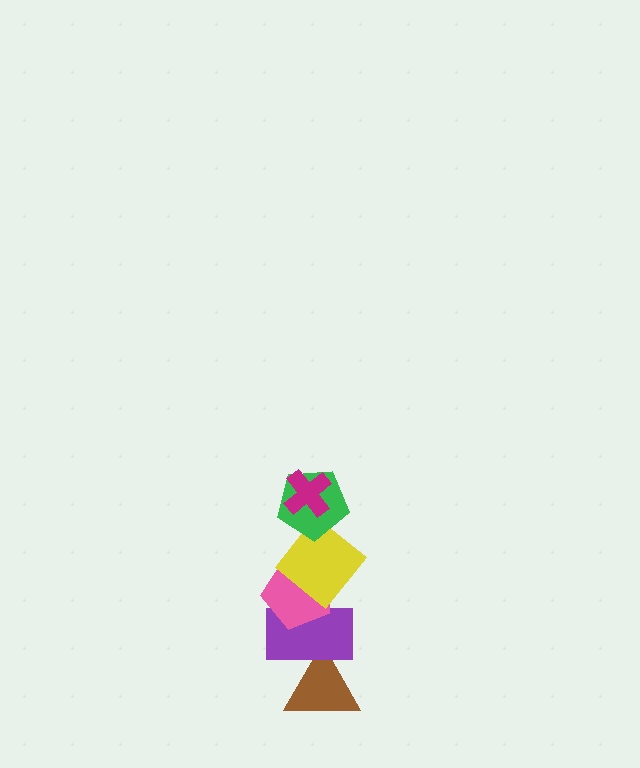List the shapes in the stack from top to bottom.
From top to bottom: the magenta cross, the green pentagon, the yellow diamond, the pink pentagon, the purple rectangle, the brown triangle.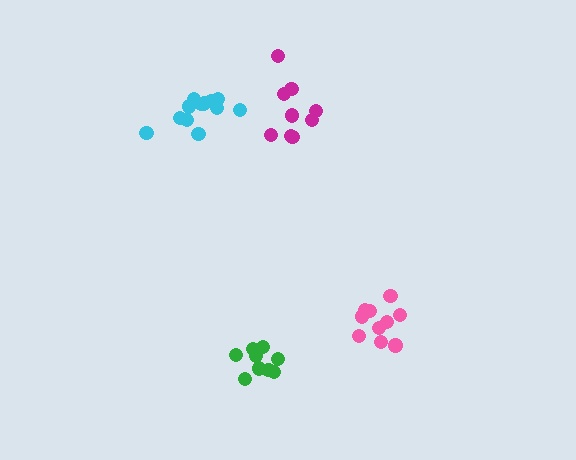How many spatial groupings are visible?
There are 4 spatial groupings.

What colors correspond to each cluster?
The clusters are colored: cyan, pink, green, magenta.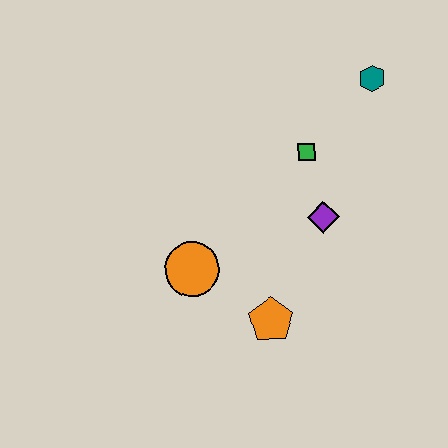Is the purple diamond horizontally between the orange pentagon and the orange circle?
No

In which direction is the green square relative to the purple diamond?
The green square is above the purple diamond.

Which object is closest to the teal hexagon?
The green square is closest to the teal hexagon.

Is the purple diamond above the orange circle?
Yes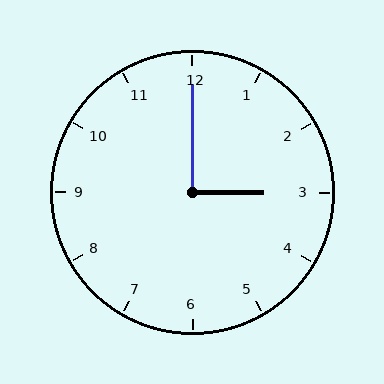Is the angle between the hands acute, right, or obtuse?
It is right.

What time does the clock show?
3:00.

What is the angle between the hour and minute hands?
Approximately 90 degrees.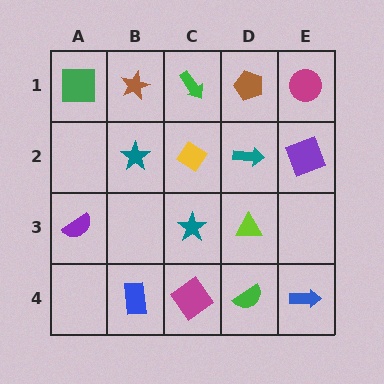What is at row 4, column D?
A green semicircle.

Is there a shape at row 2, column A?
No, that cell is empty.